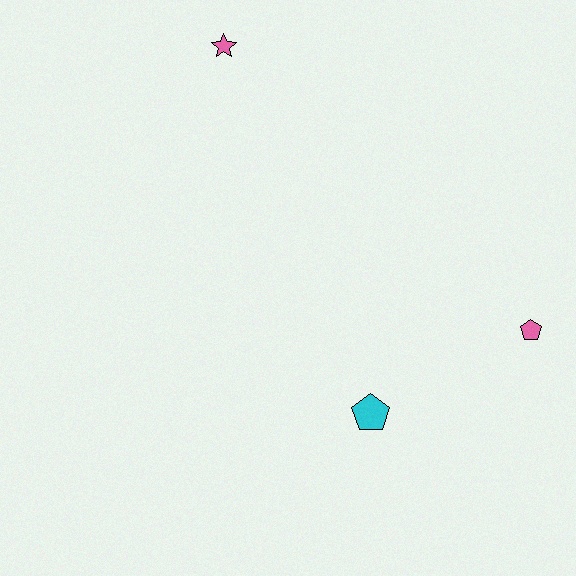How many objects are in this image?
There are 3 objects.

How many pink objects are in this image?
There are 2 pink objects.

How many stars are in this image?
There is 1 star.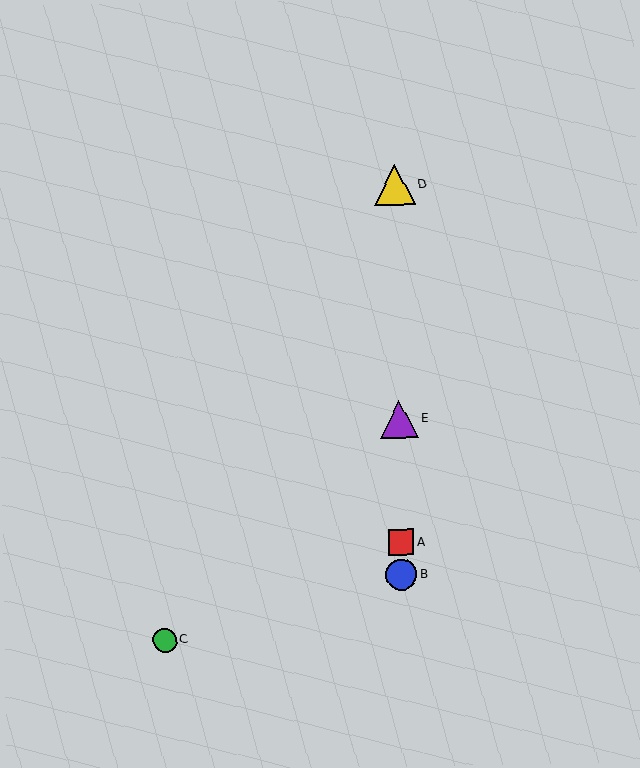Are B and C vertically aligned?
No, B is at x≈401 and C is at x≈165.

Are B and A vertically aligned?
Yes, both are at x≈401.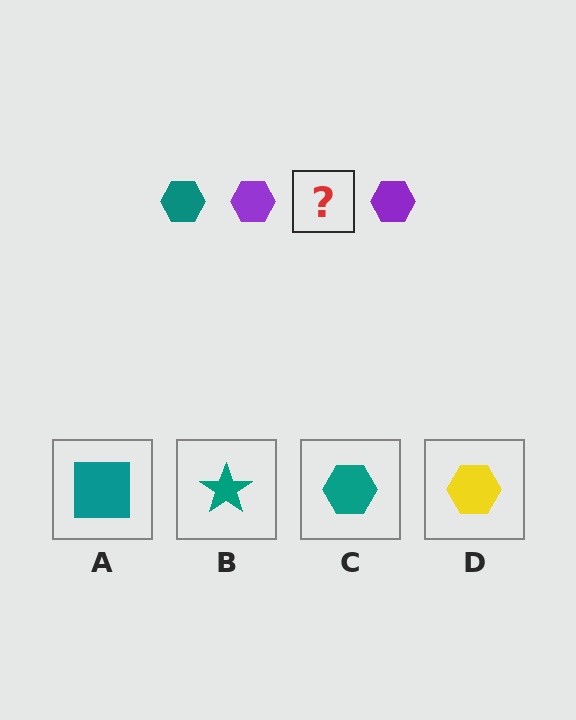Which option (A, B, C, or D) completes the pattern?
C.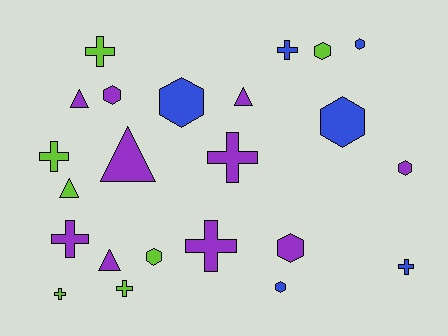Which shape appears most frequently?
Hexagon, with 9 objects.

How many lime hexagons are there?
There are 2 lime hexagons.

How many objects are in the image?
There are 23 objects.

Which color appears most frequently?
Purple, with 10 objects.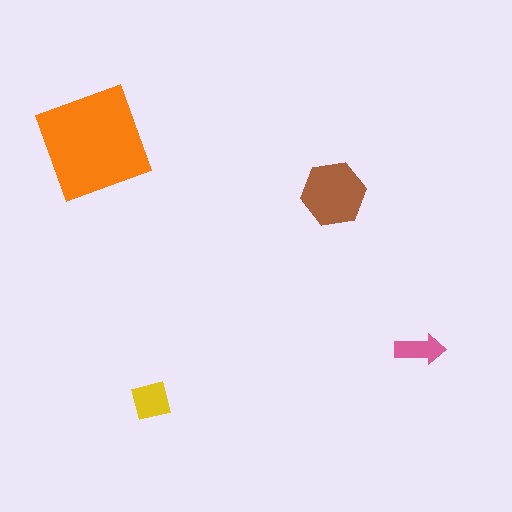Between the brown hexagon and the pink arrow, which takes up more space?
The brown hexagon.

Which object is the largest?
The orange square.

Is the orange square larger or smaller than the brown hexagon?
Larger.